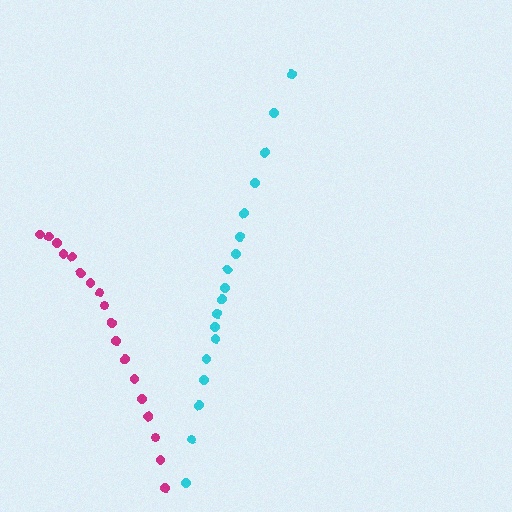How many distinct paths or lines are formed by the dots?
There are 2 distinct paths.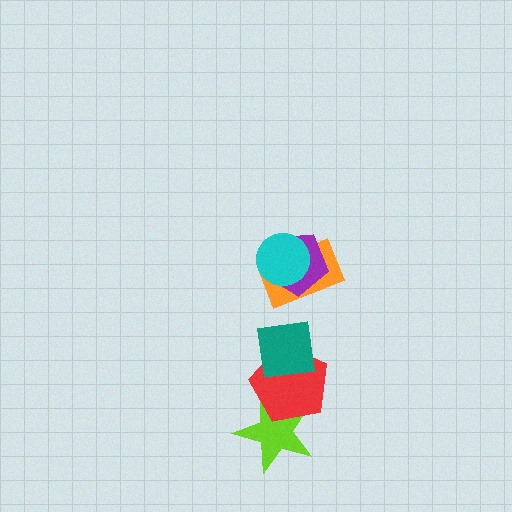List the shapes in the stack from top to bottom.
From top to bottom: the cyan circle, the purple pentagon, the orange rectangle, the teal square, the red pentagon, the lime star.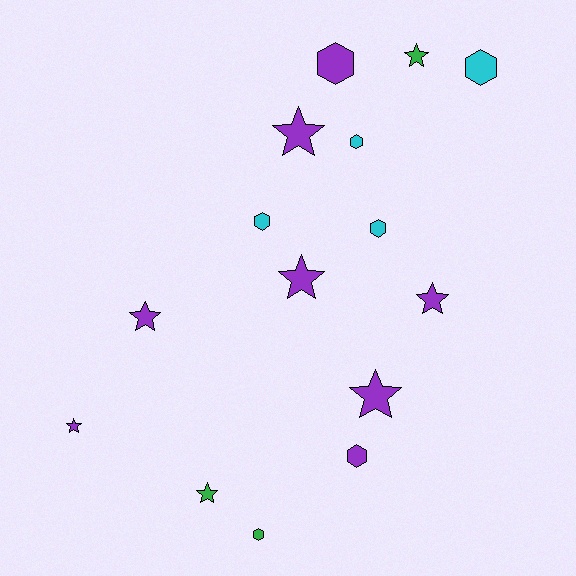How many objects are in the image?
There are 15 objects.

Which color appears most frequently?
Purple, with 8 objects.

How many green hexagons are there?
There is 1 green hexagon.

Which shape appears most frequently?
Star, with 8 objects.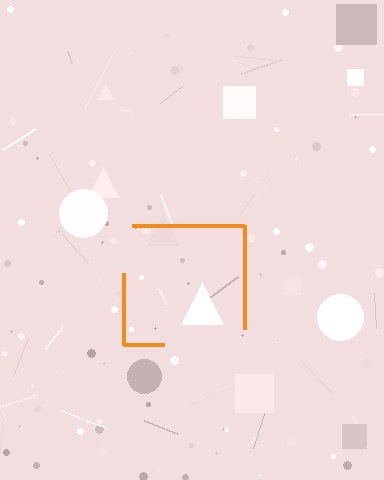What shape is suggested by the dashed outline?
The dashed outline suggests a square.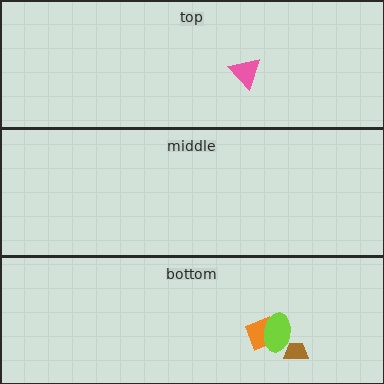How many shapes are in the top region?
1.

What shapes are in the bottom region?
The orange square, the brown trapezoid, the lime ellipse.